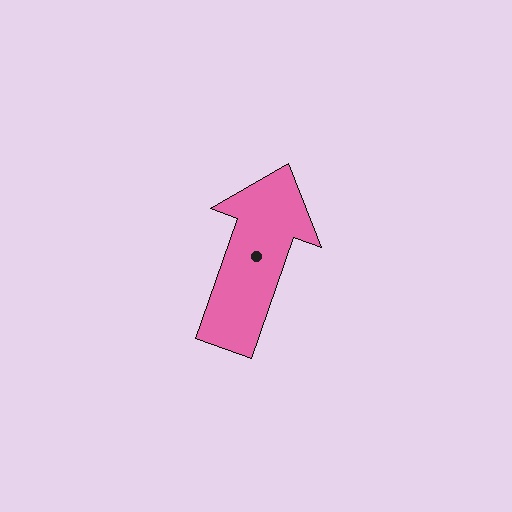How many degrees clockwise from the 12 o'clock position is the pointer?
Approximately 19 degrees.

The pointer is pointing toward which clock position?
Roughly 1 o'clock.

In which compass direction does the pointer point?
North.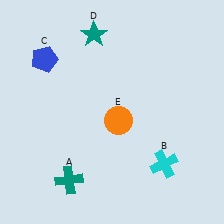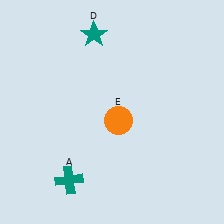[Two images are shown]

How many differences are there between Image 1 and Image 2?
There are 2 differences between the two images.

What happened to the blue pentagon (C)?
The blue pentagon (C) was removed in Image 2. It was in the top-left area of Image 1.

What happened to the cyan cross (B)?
The cyan cross (B) was removed in Image 2. It was in the bottom-right area of Image 1.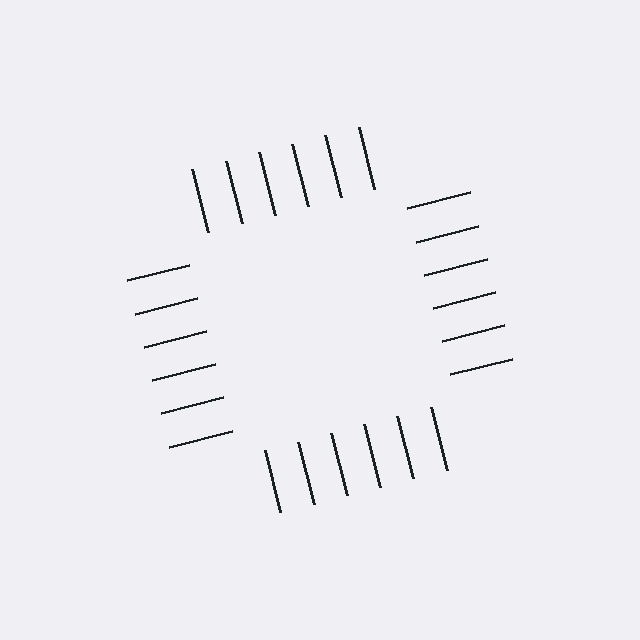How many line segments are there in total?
24 — 6 along each of the 4 edges.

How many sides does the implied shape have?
4 sides — the line-ends trace a square.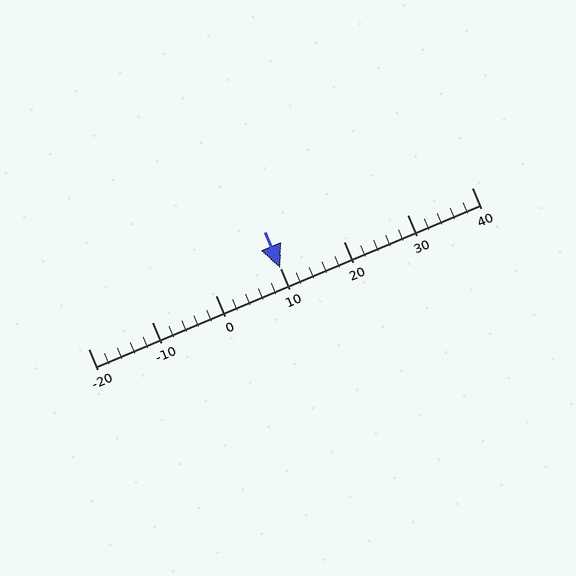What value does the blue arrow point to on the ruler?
The blue arrow points to approximately 10.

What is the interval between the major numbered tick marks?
The major tick marks are spaced 10 units apart.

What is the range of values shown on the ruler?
The ruler shows values from -20 to 40.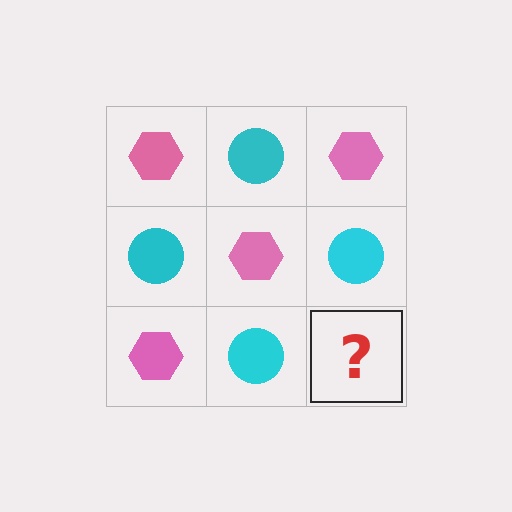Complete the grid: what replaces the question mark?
The question mark should be replaced with a pink hexagon.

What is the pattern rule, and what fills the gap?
The rule is that it alternates pink hexagon and cyan circle in a checkerboard pattern. The gap should be filled with a pink hexagon.